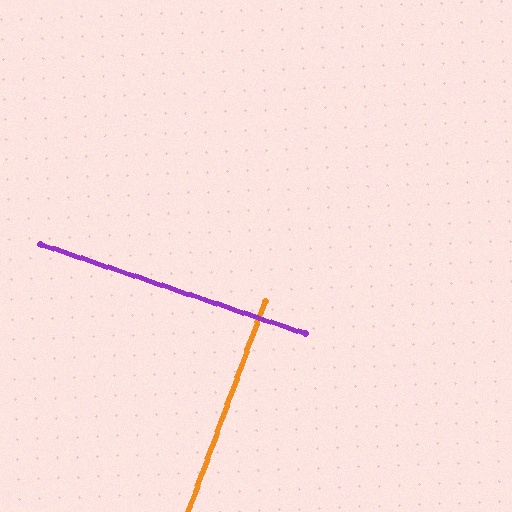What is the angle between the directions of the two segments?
Approximately 89 degrees.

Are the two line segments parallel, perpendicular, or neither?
Perpendicular — they meet at approximately 89°.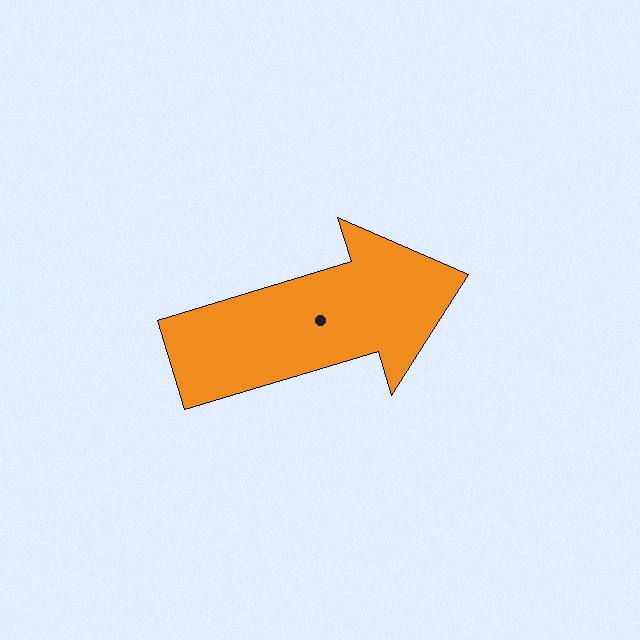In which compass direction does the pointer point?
East.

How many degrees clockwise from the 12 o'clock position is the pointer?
Approximately 73 degrees.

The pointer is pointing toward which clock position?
Roughly 2 o'clock.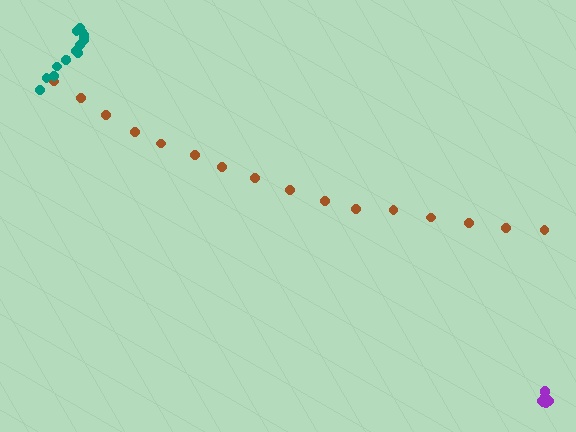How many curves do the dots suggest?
There are 3 distinct paths.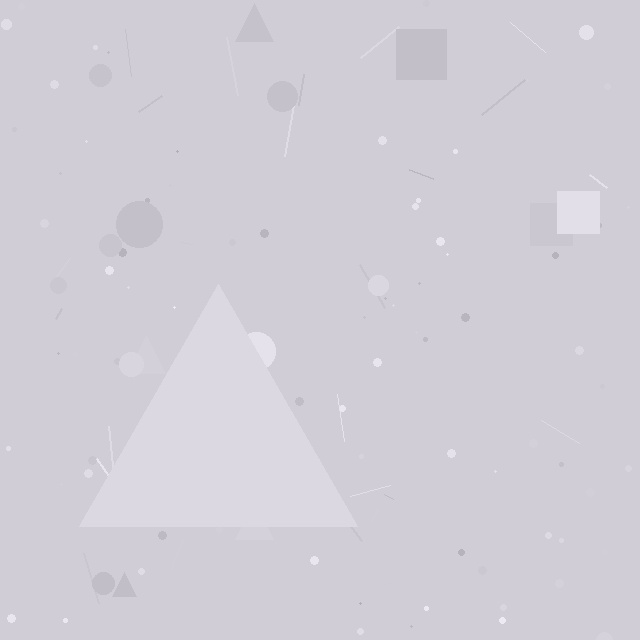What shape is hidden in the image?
A triangle is hidden in the image.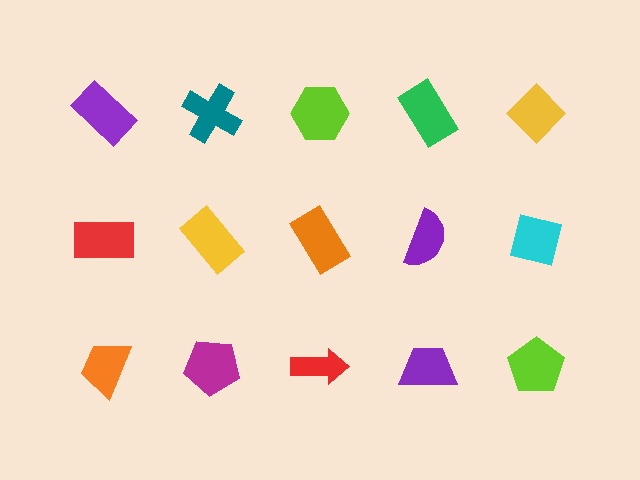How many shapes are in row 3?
5 shapes.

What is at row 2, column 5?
A cyan square.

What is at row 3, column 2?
A magenta pentagon.